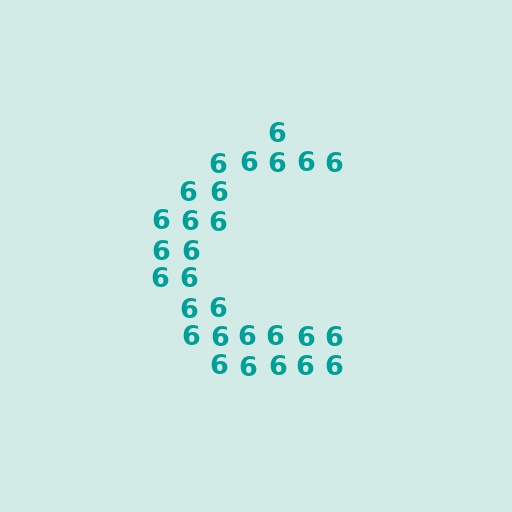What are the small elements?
The small elements are digit 6's.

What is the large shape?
The large shape is the letter C.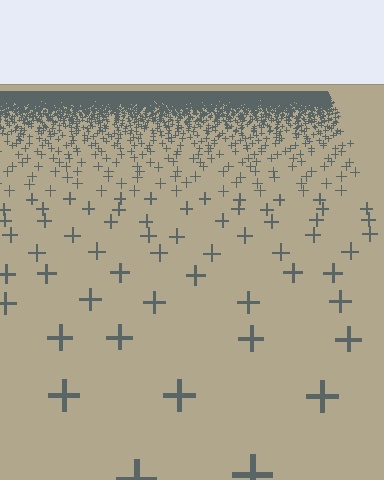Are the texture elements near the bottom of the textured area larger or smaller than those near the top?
Larger. Near the bottom, elements are closer to the viewer and appear at a bigger on-screen size.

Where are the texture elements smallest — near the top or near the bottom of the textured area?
Near the top.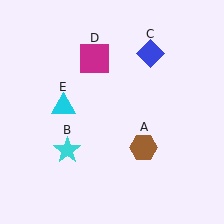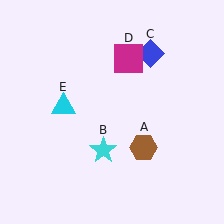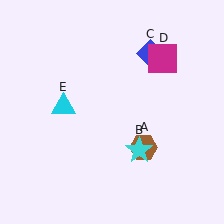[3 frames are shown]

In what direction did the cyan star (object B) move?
The cyan star (object B) moved right.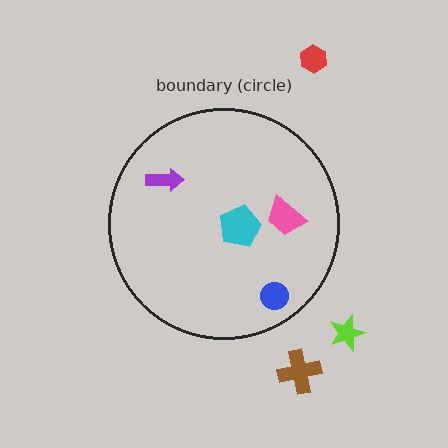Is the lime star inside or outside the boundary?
Outside.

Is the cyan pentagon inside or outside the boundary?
Inside.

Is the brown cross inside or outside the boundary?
Outside.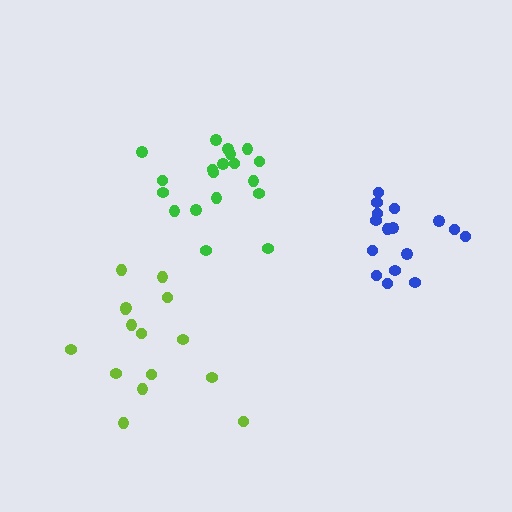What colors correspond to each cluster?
The clusters are colored: lime, green, blue.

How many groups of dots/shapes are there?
There are 3 groups.